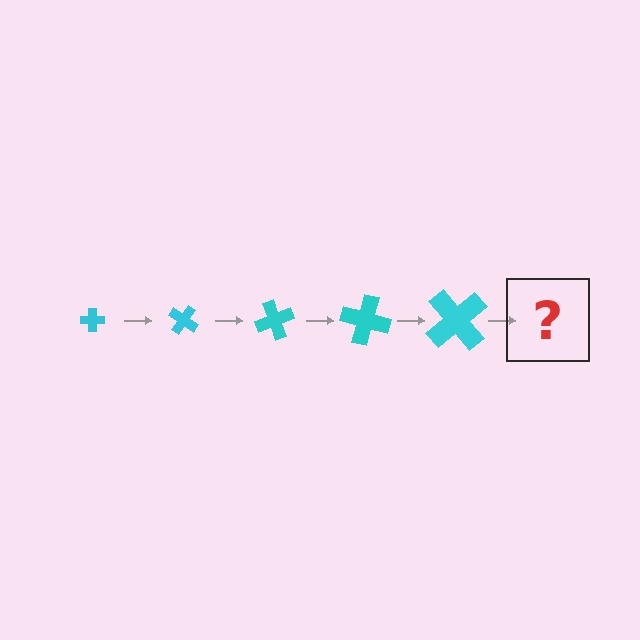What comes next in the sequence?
The next element should be a cross, larger than the previous one and rotated 175 degrees from the start.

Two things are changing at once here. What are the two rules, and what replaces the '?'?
The two rules are that the cross grows larger each step and it rotates 35 degrees each step. The '?' should be a cross, larger than the previous one and rotated 175 degrees from the start.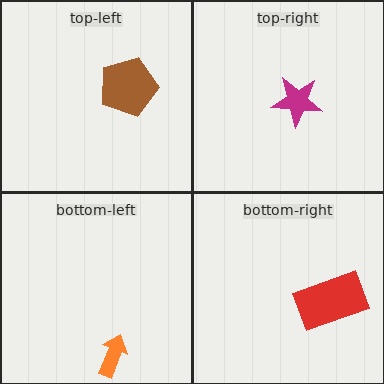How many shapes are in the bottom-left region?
1.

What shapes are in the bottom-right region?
The red rectangle.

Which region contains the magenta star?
The top-right region.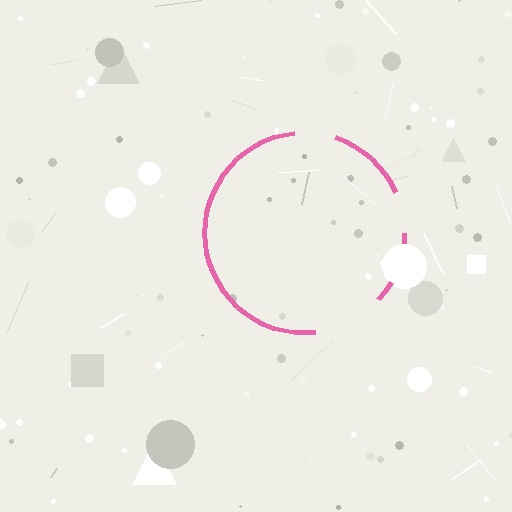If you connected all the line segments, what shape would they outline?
They would outline a circle.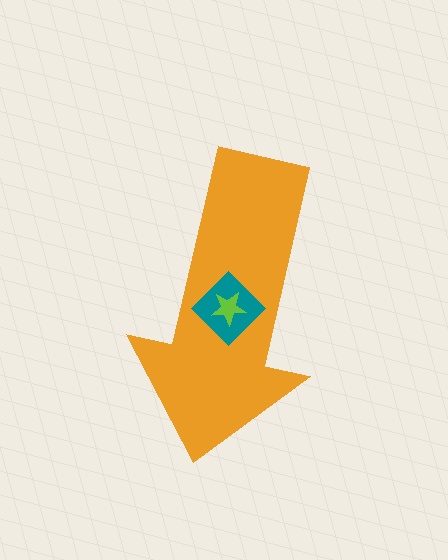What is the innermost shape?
The lime star.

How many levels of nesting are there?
3.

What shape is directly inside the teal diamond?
The lime star.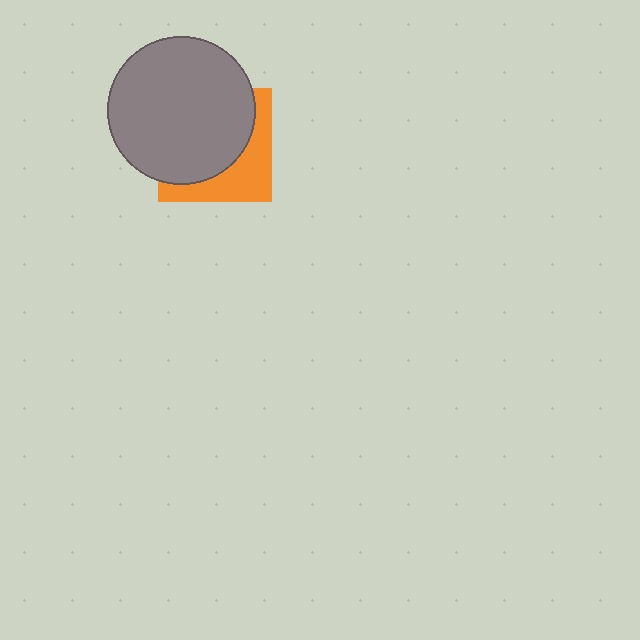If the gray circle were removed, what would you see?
You would see the complete orange square.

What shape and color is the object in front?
The object in front is a gray circle.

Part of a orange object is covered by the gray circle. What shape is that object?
It is a square.